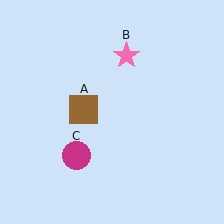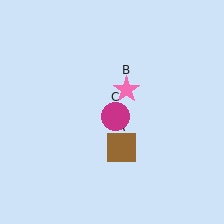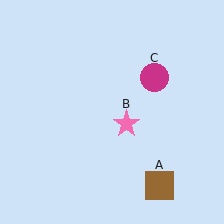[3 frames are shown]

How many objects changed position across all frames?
3 objects changed position: brown square (object A), pink star (object B), magenta circle (object C).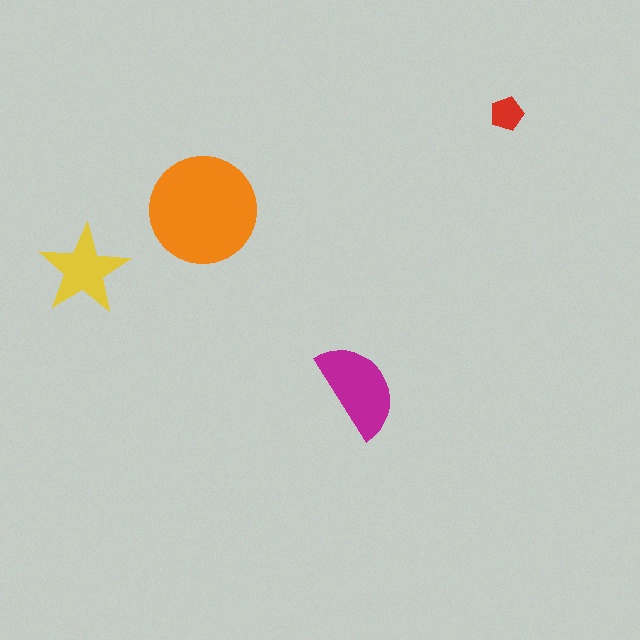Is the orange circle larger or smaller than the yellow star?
Larger.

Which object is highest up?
The red pentagon is topmost.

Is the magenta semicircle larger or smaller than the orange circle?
Smaller.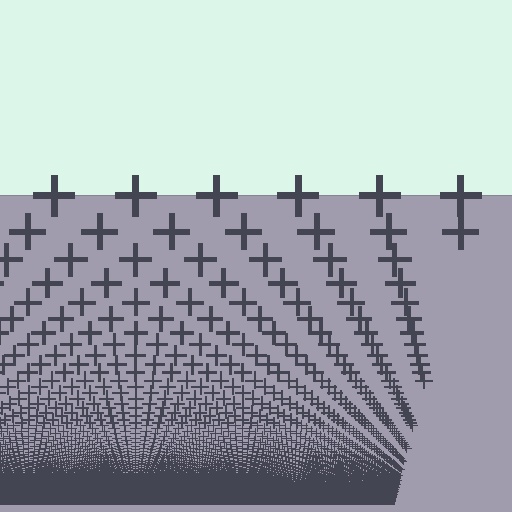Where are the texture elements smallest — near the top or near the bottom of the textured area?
Near the bottom.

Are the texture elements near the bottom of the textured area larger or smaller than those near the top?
Smaller. The gradient is inverted — elements near the bottom are smaller and denser.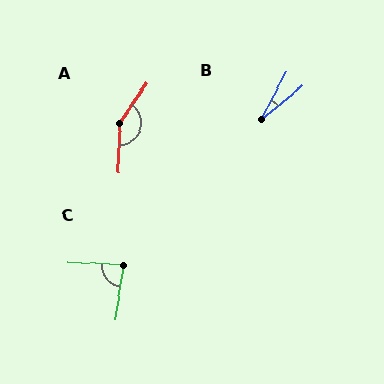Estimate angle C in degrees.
Approximately 84 degrees.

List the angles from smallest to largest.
B (23°), C (84°), A (147°).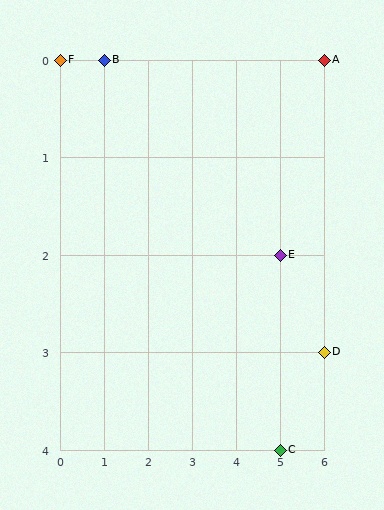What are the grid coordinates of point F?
Point F is at grid coordinates (0, 0).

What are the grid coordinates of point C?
Point C is at grid coordinates (5, 4).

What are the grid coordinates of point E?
Point E is at grid coordinates (5, 2).